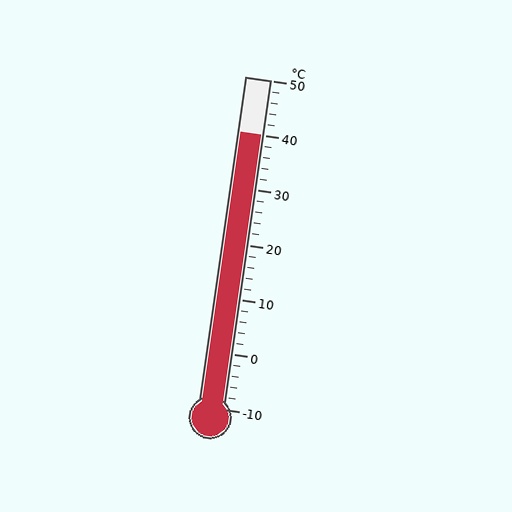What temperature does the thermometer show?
The thermometer shows approximately 40°C.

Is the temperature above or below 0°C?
The temperature is above 0°C.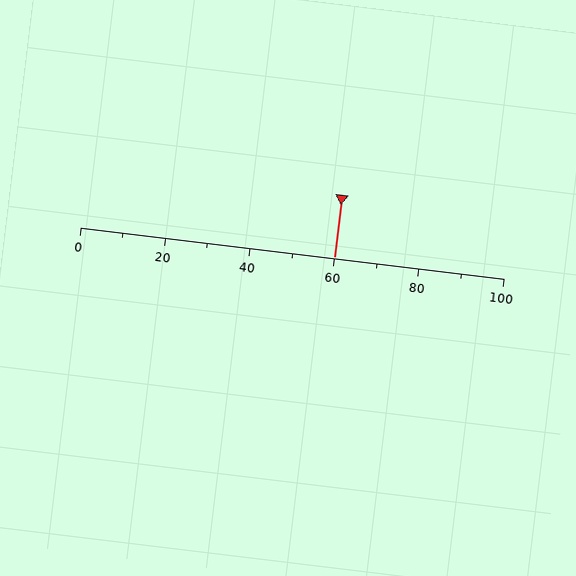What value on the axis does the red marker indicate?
The marker indicates approximately 60.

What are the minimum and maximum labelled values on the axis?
The axis runs from 0 to 100.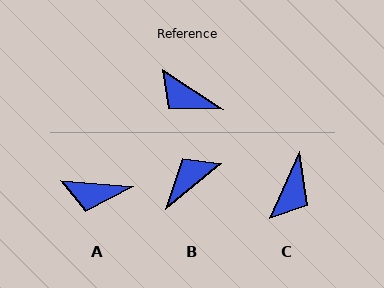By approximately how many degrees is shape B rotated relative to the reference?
Approximately 107 degrees clockwise.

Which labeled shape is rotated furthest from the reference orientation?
B, about 107 degrees away.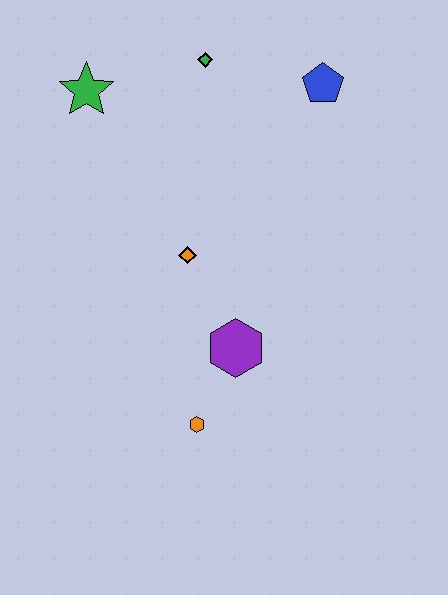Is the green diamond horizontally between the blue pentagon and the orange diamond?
Yes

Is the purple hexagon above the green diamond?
No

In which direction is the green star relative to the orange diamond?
The green star is above the orange diamond.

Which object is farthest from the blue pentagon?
The orange hexagon is farthest from the blue pentagon.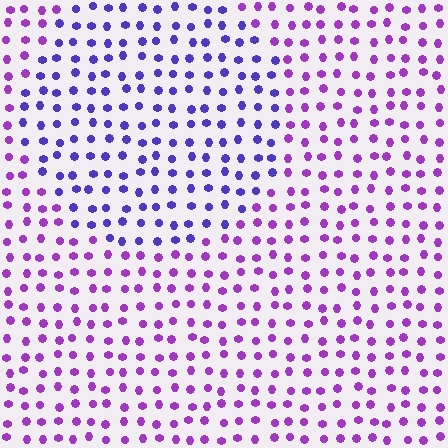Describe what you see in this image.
The image is filled with small purple elements in a uniform arrangement. A circle-shaped region is visible where the elements are tinted to a slightly different hue, forming a subtle color boundary.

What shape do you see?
I see a circle.